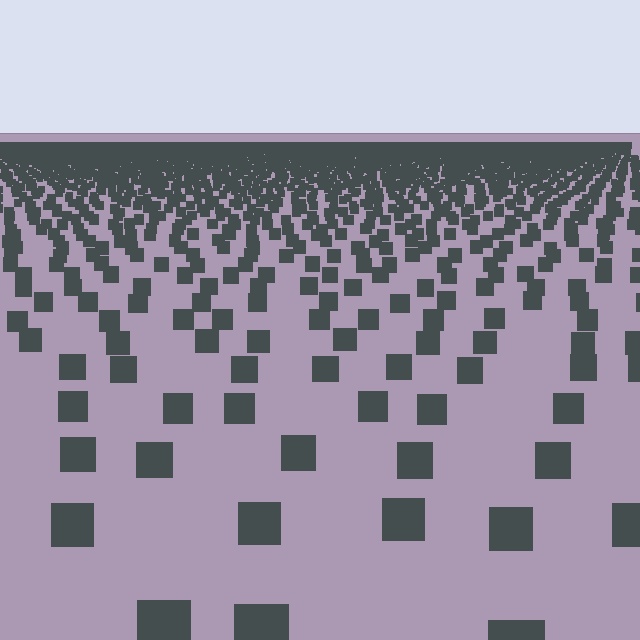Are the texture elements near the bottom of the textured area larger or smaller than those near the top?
Larger. Near the bottom, elements are closer to the viewer and appear at a bigger on-screen size.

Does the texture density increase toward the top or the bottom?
Density increases toward the top.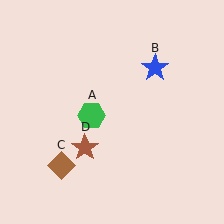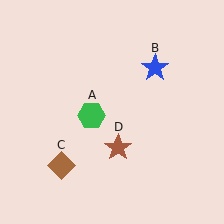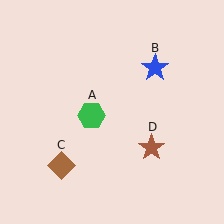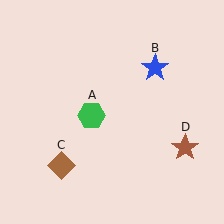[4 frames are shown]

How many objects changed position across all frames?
1 object changed position: brown star (object D).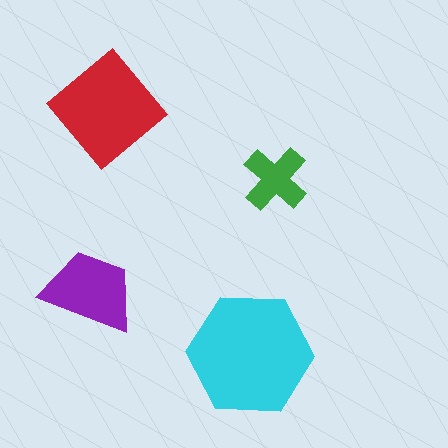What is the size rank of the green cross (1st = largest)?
4th.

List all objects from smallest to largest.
The green cross, the purple trapezoid, the red diamond, the cyan hexagon.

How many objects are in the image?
There are 4 objects in the image.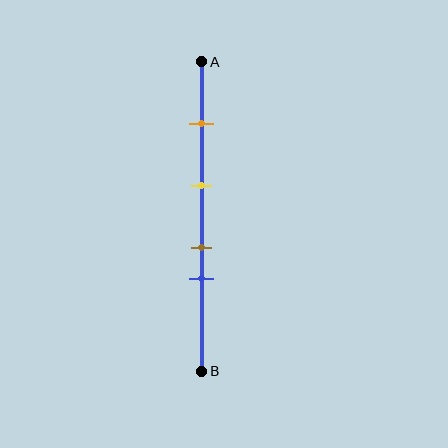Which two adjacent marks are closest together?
The brown and blue marks are the closest adjacent pair.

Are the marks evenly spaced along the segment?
No, the marks are not evenly spaced.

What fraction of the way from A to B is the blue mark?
The blue mark is approximately 70% (0.7) of the way from A to B.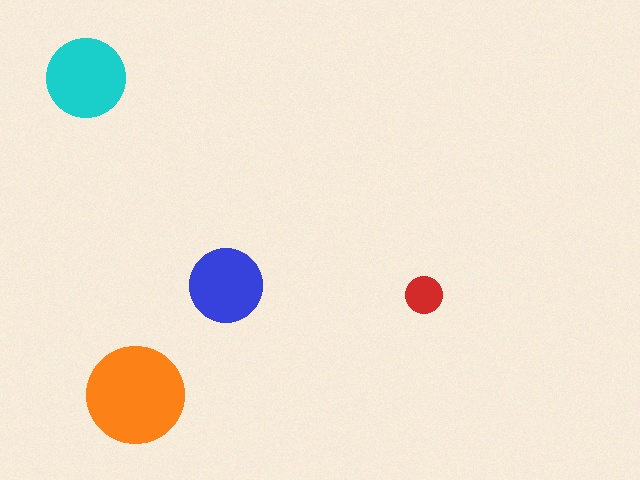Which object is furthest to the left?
The cyan circle is leftmost.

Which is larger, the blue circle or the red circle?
The blue one.